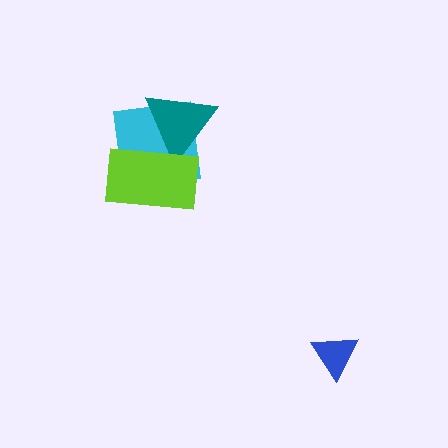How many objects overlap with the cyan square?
2 objects overlap with the cyan square.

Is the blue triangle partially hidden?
No, no other shape covers it.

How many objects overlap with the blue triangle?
0 objects overlap with the blue triangle.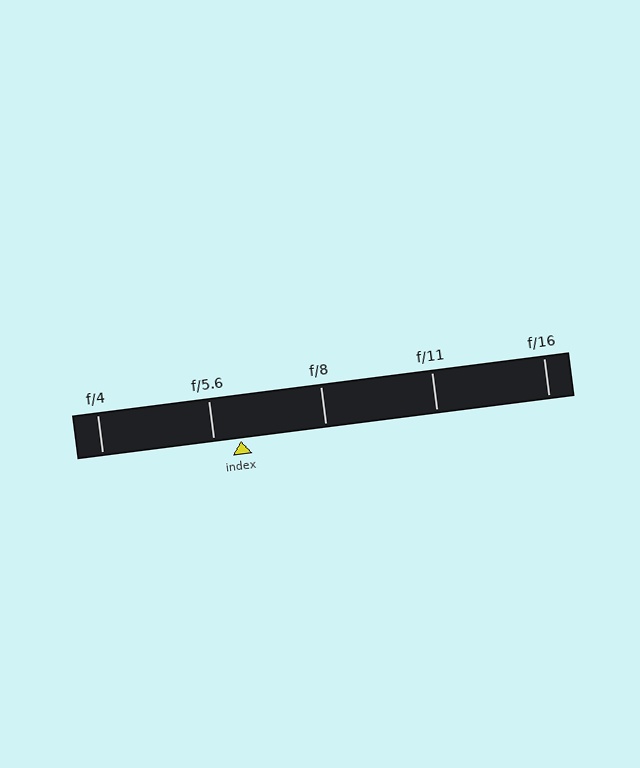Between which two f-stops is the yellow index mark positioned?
The index mark is between f/5.6 and f/8.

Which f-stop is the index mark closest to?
The index mark is closest to f/5.6.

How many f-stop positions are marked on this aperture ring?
There are 5 f-stop positions marked.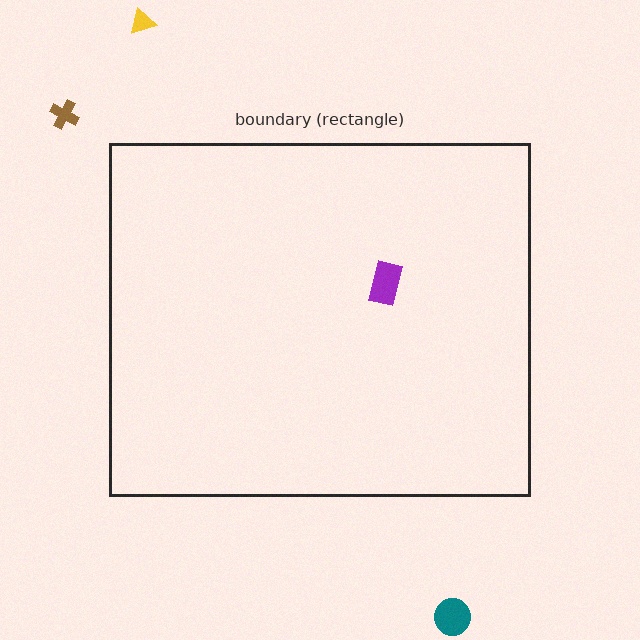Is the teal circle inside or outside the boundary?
Outside.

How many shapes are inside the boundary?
1 inside, 3 outside.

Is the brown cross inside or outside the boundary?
Outside.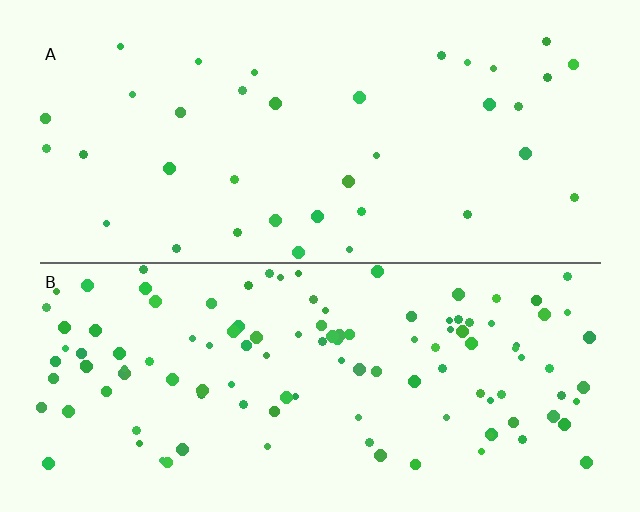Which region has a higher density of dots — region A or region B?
B (the bottom).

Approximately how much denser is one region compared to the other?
Approximately 3.3× — region B over region A.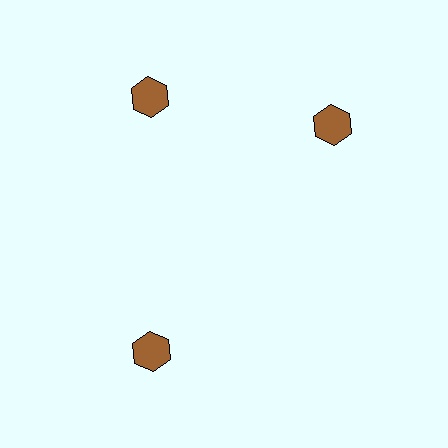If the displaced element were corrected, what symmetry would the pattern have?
It would have 3-fold rotational symmetry — the pattern would map onto itself every 120 degrees.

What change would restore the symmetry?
The symmetry would be restored by rotating it back into even spacing with its neighbors so that all 3 hexagons sit at equal angles and equal distance from the center.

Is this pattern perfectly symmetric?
No. The 3 brown hexagons are arranged in a ring, but one element near the 3 o'clock position is rotated out of alignment along the ring, breaking the 3-fold rotational symmetry.